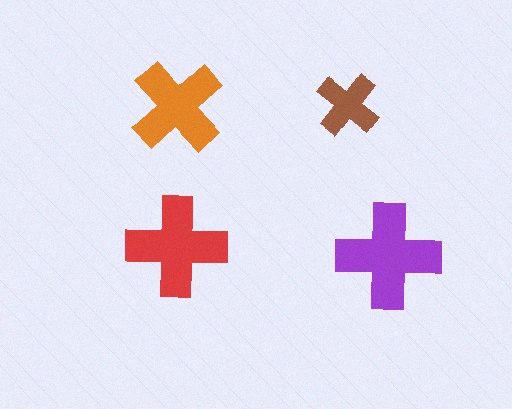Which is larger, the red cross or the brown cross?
The red one.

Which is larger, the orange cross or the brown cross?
The orange one.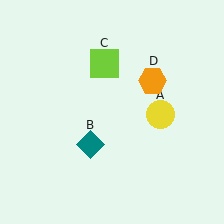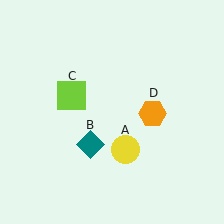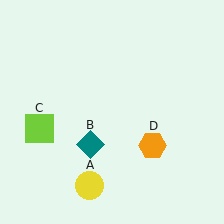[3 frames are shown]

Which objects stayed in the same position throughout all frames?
Teal diamond (object B) remained stationary.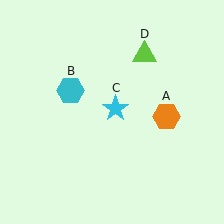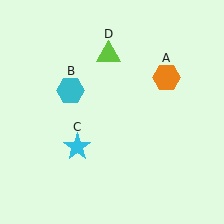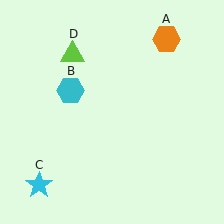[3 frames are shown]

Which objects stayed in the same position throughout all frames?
Cyan hexagon (object B) remained stationary.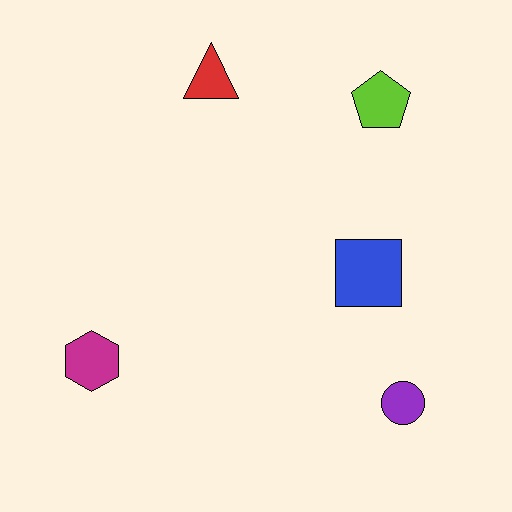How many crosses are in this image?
There are no crosses.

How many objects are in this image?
There are 5 objects.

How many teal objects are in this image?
There are no teal objects.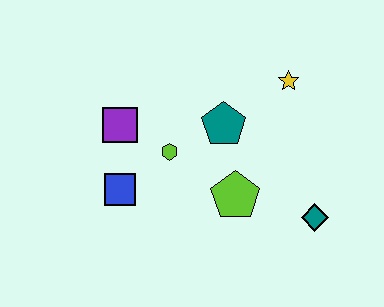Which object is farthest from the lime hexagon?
The teal diamond is farthest from the lime hexagon.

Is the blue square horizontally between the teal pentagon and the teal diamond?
No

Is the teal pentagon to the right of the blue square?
Yes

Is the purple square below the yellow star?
Yes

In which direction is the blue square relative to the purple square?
The blue square is below the purple square.